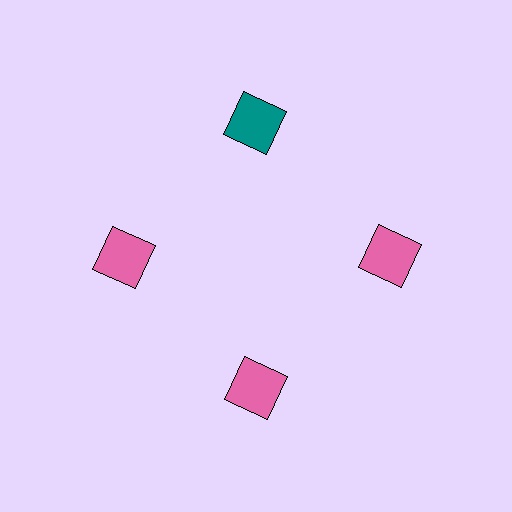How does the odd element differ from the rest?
It has a different color: teal instead of pink.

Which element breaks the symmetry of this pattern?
The teal square at roughly the 12 o'clock position breaks the symmetry. All other shapes are pink squares.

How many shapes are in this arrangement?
There are 4 shapes arranged in a ring pattern.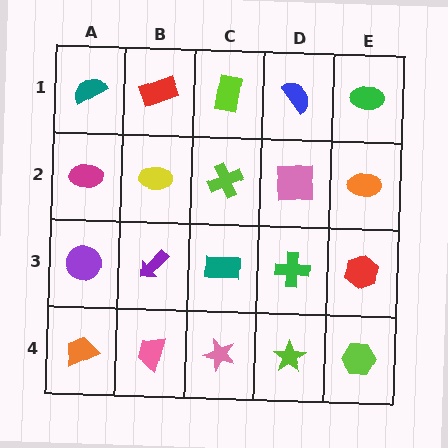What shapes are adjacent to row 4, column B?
A purple arrow (row 3, column B), an orange trapezoid (row 4, column A), a pink star (row 4, column C).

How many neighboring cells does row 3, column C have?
4.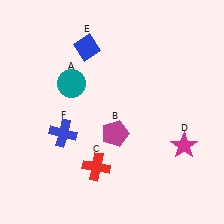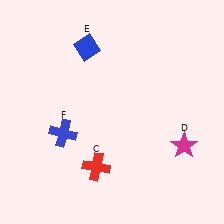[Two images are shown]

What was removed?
The teal circle (A), the magenta pentagon (B) were removed in Image 2.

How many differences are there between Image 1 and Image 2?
There are 2 differences between the two images.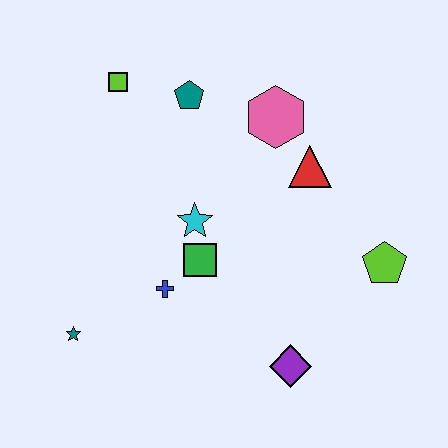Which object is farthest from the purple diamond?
The lime square is farthest from the purple diamond.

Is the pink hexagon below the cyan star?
No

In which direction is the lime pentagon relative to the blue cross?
The lime pentagon is to the right of the blue cross.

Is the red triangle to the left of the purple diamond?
No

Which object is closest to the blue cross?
The green square is closest to the blue cross.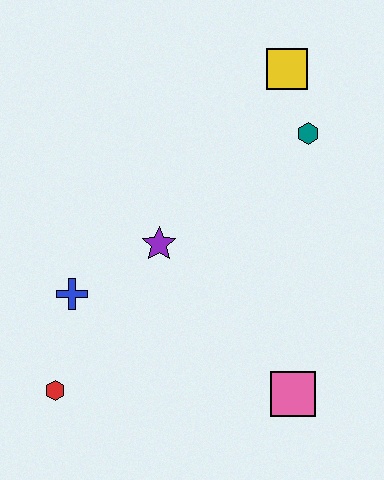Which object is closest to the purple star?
The blue cross is closest to the purple star.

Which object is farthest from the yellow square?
The red hexagon is farthest from the yellow square.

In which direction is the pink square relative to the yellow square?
The pink square is below the yellow square.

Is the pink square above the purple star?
No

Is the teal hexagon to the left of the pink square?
No